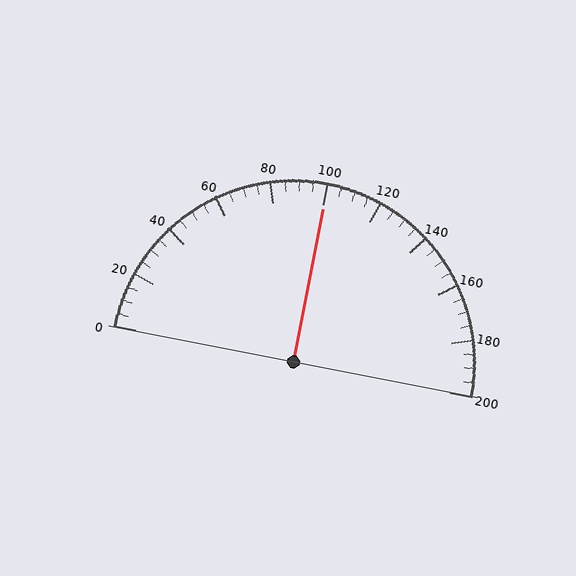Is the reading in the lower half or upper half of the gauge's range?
The reading is in the upper half of the range (0 to 200).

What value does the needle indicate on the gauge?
The needle indicates approximately 100.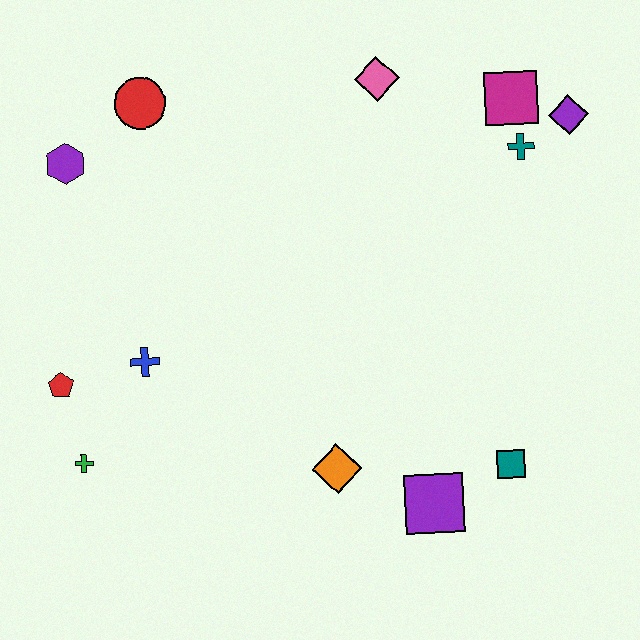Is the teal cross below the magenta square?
Yes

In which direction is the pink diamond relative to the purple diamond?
The pink diamond is to the left of the purple diamond.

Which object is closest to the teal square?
The purple square is closest to the teal square.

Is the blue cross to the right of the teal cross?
No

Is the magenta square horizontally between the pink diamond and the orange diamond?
No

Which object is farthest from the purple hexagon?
The teal square is farthest from the purple hexagon.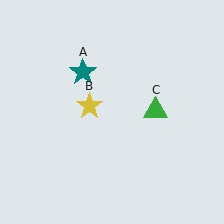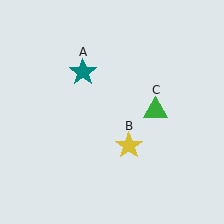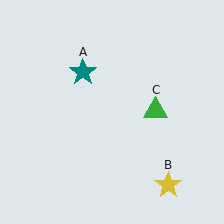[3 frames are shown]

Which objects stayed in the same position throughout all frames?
Teal star (object A) and green triangle (object C) remained stationary.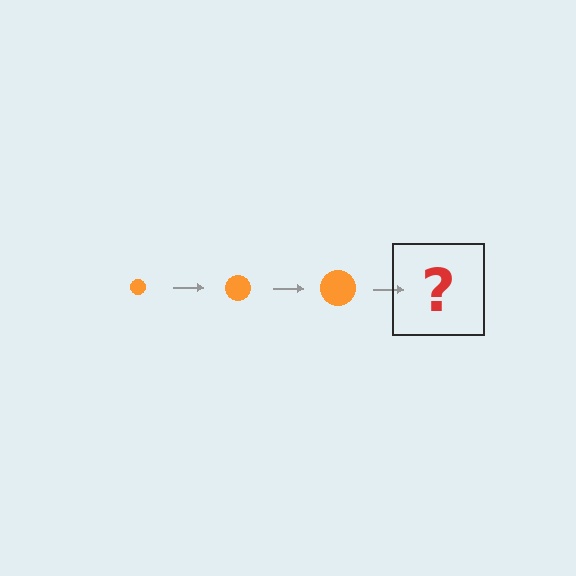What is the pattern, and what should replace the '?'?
The pattern is that the circle gets progressively larger each step. The '?' should be an orange circle, larger than the previous one.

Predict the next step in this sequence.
The next step is an orange circle, larger than the previous one.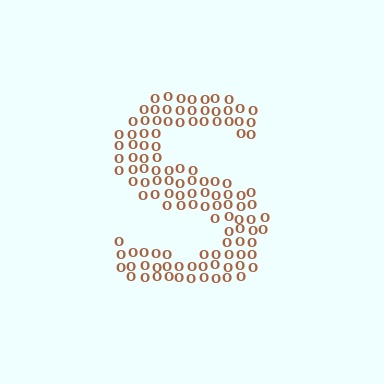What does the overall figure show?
The overall figure shows the letter S.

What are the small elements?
The small elements are letter O's.